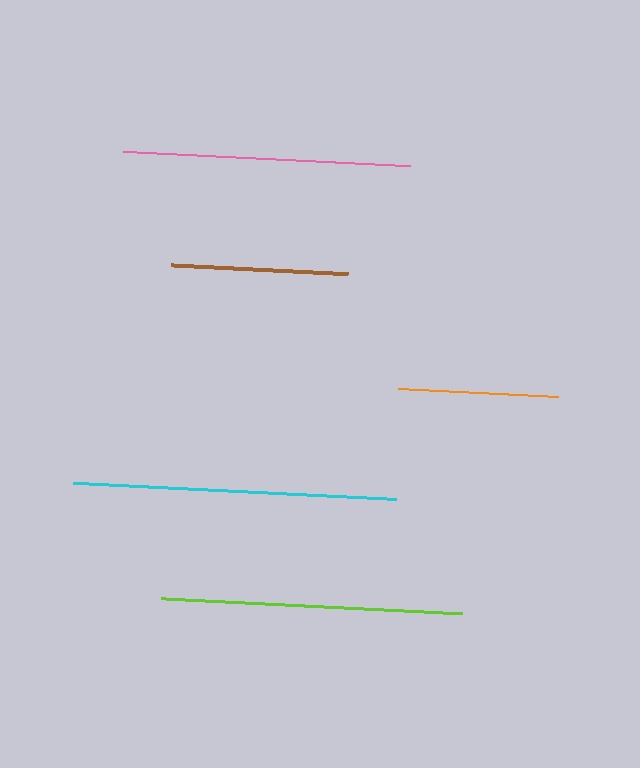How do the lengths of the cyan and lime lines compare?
The cyan and lime lines are approximately the same length.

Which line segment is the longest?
The cyan line is the longest at approximately 324 pixels.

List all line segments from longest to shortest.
From longest to shortest: cyan, lime, pink, brown, orange.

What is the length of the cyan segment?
The cyan segment is approximately 324 pixels long.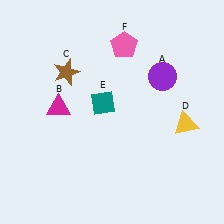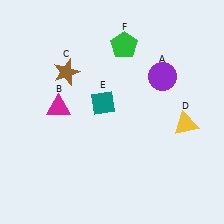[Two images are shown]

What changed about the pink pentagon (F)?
In Image 1, F is pink. In Image 2, it changed to green.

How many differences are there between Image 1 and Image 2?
There is 1 difference between the two images.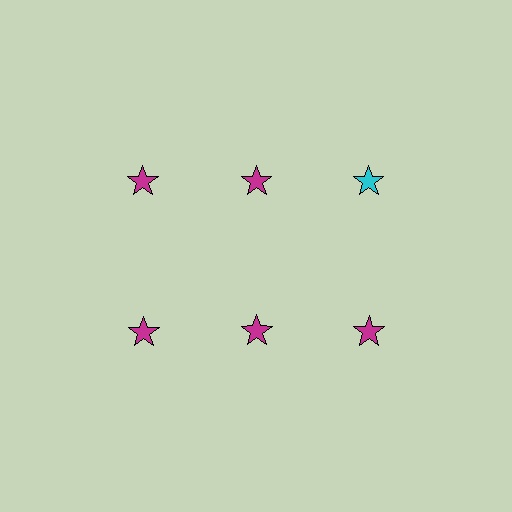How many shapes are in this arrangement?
There are 6 shapes arranged in a grid pattern.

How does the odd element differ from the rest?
It has a different color: cyan instead of magenta.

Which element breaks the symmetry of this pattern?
The cyan star in the top row, center column breaks the symmetry. All other shapes are magenta stars.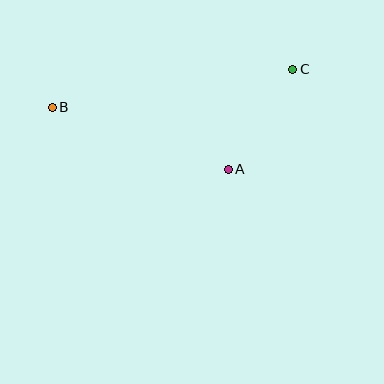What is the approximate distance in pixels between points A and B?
The distance between A and B is approximately 187 pixels.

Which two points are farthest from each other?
Points B and C are farthest from each other.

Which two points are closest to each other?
Points A and C are closest to each other.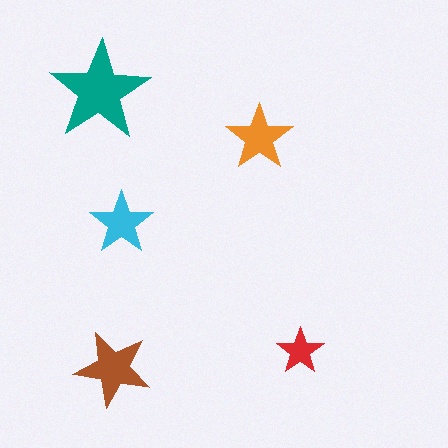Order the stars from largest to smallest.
the teal one, the brown one, the orange one, the cyan one, the red one.